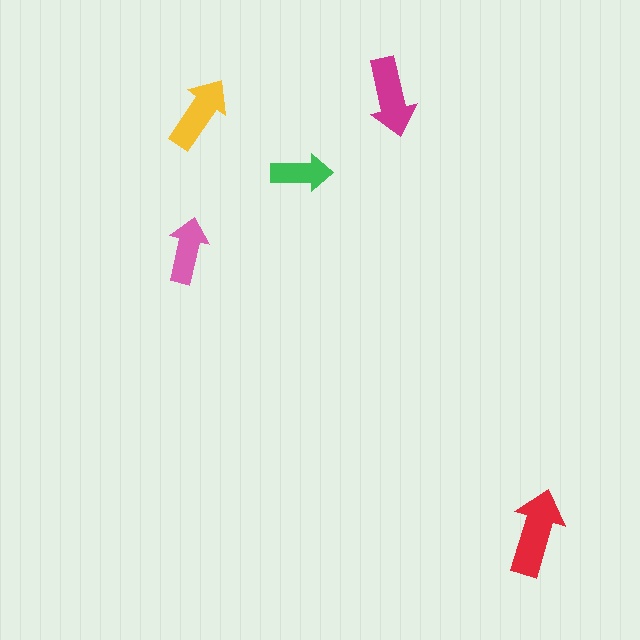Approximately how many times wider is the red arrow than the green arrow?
About 1.5 times wider.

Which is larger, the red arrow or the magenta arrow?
The red one.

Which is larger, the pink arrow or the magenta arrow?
The magenta one.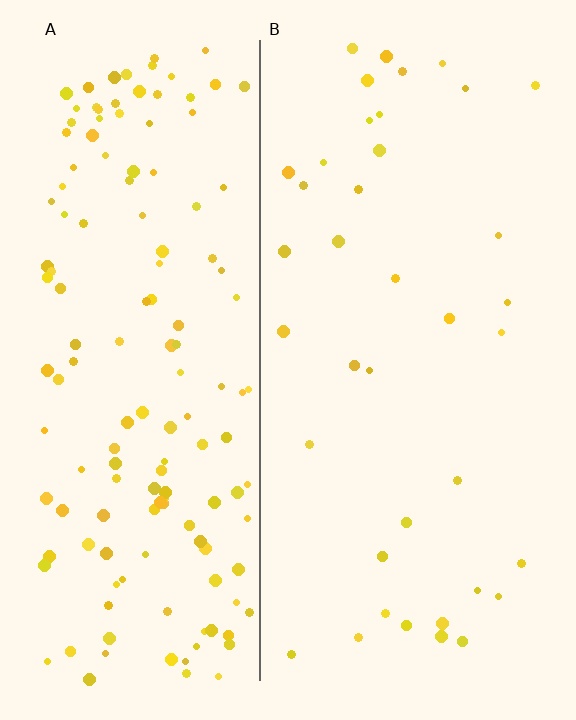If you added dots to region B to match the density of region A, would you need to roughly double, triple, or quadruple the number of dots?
Approximately quadruple.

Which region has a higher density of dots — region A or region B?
A (the left).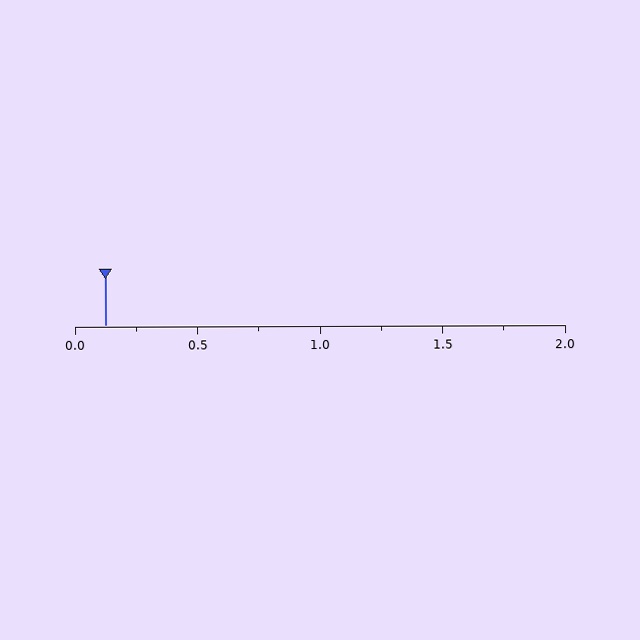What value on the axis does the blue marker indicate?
The marker indicates approximately 0.12.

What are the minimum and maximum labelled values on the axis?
The axis runs from 0.0 to 2.0.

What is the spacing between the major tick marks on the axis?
The major ticks are spaced 0.5 apart.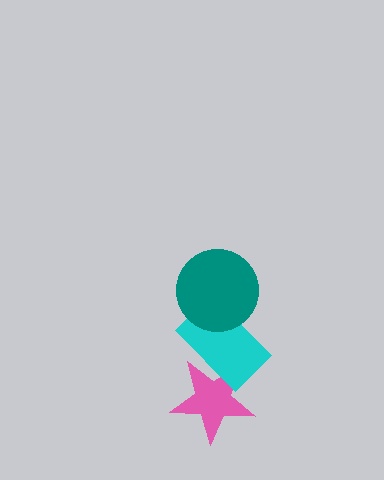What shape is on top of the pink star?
The cyan rectangle is on top of the pink star.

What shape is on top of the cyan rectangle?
The teal circle is on top of the cyan rectangle.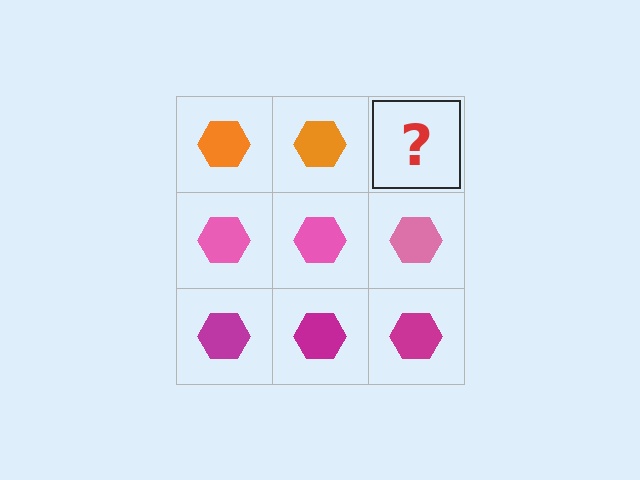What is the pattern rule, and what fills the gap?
The rule is that each row has a consistent color. The gap should be filled with an orange hexagon.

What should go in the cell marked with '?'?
The missing cell should contain an orange hexagon.